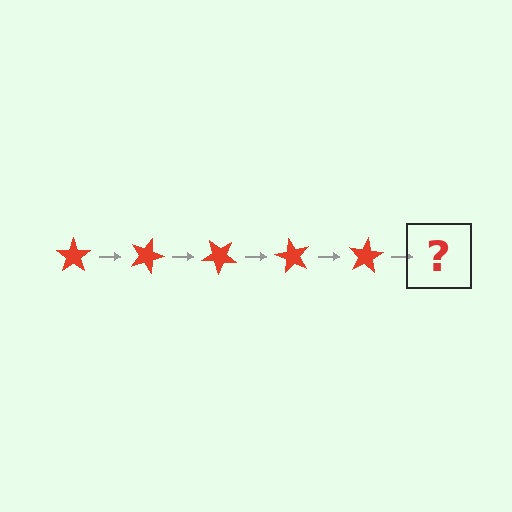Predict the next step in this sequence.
The next step is a red star rotated 100 degrees.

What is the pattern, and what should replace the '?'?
The pattern is that the star rotates 20 degrees each step. The '?' should be a red star rotated 100 degrees.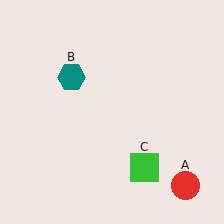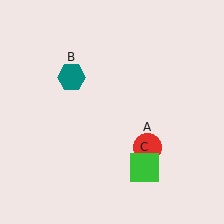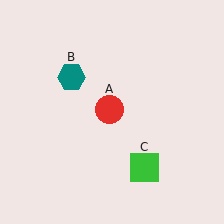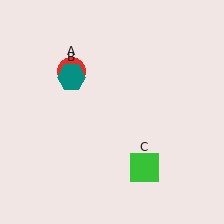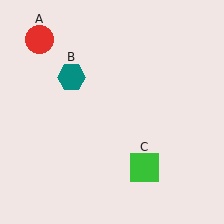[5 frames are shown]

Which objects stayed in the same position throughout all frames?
Teal hexagon (object B) and green square (object C) remained stationary.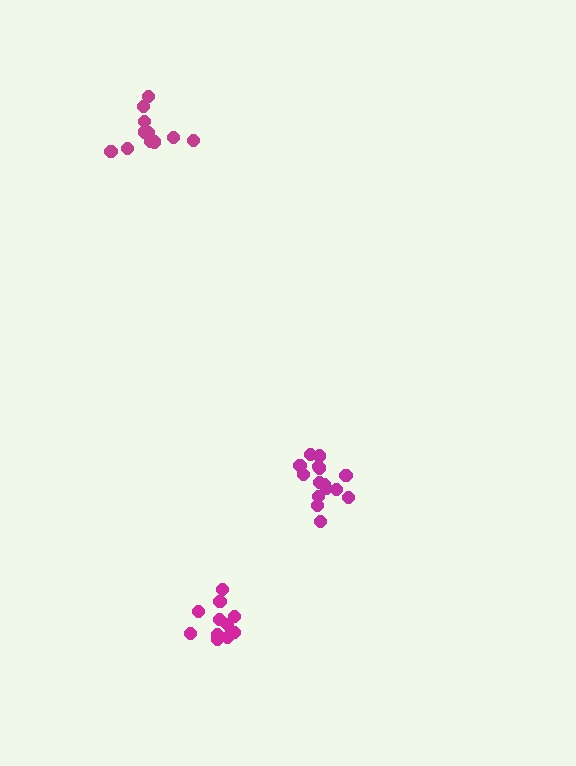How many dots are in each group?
Group 1: 11 dots, Group 2: 15 dots, Group 3: 12 dots (38 total).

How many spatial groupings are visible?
There are 3 spatial groupings.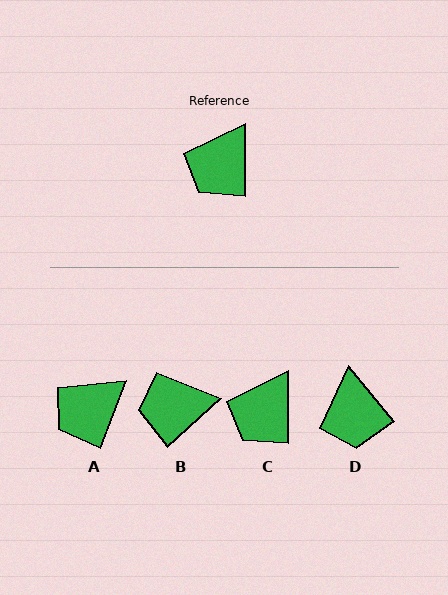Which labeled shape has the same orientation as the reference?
C.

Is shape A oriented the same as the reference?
No, it is off by about 21 degrees.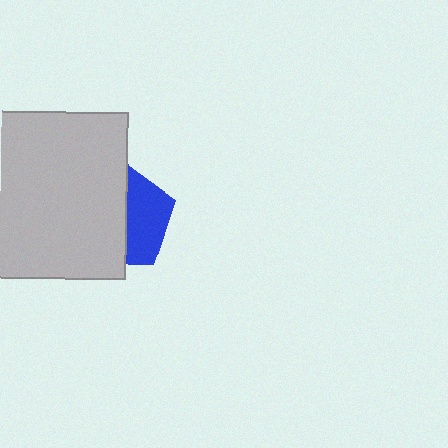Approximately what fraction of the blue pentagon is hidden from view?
Roughly 59% of the blue pentagon is hidden behind the light gray square.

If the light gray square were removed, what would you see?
You would see the complete blue pentagon.